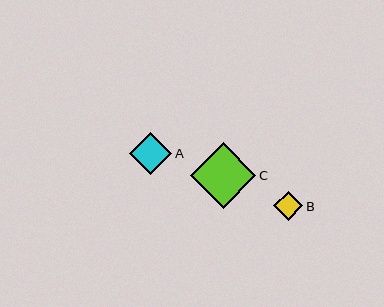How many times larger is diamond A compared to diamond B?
Diamond A is approximately 1.4 times the size of diamond B.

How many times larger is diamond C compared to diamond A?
Diamond C is approximately 1.6 times the size of diamond A.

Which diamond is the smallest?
Diamond B is the smallest with a size of approximately 29 pixels.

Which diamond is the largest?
Diamond C is the largest with a size of approximately 66 pixels.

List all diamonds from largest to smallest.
From largest to smallest: C, A, B.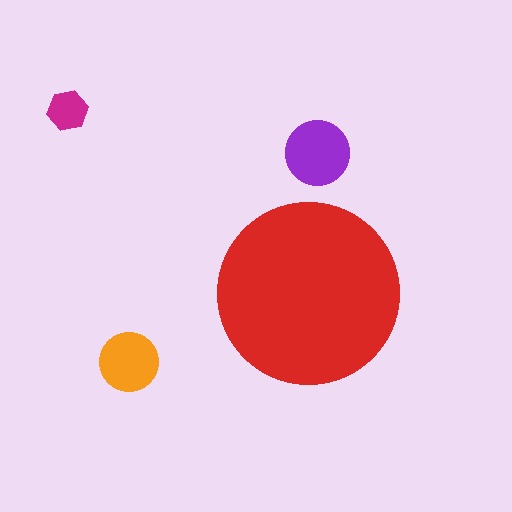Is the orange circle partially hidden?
No, the orange circle is fully visible.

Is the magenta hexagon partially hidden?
No, the magenta hexagon is fully visible.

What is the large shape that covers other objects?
A red circle.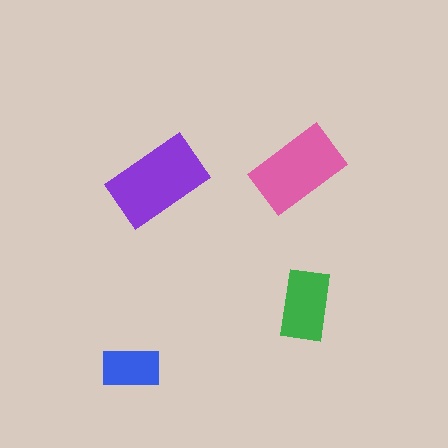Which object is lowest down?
The blue rectangle is bottommost.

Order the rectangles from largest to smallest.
the purple one, the pink one, the green one, the blue one.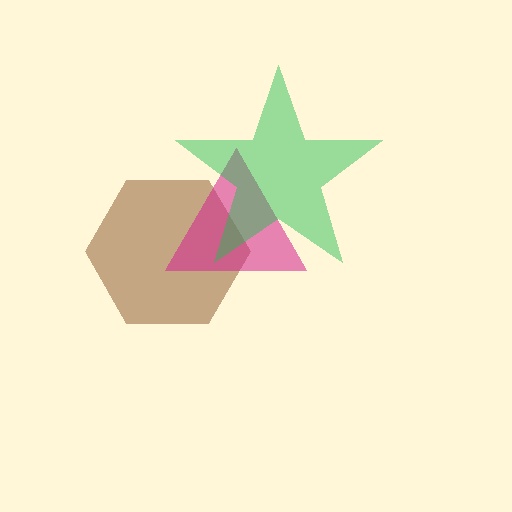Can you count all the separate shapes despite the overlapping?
Yes, there are 3 separate shapes.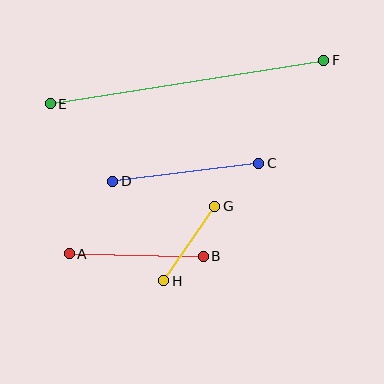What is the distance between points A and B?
The distance is approximately 134 pixels.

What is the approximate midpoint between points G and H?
The midpoint is at approximately (189, 244) pixels.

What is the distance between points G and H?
The distance is approximately 90 pixels.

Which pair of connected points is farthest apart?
Points E and F are farthest apart.